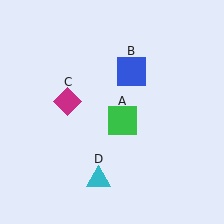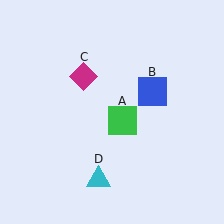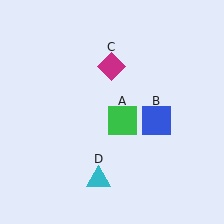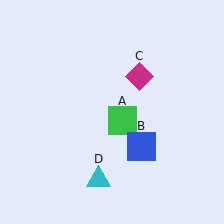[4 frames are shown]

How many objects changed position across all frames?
2 objects changed position: blue square (object B), magenta diamond (object C).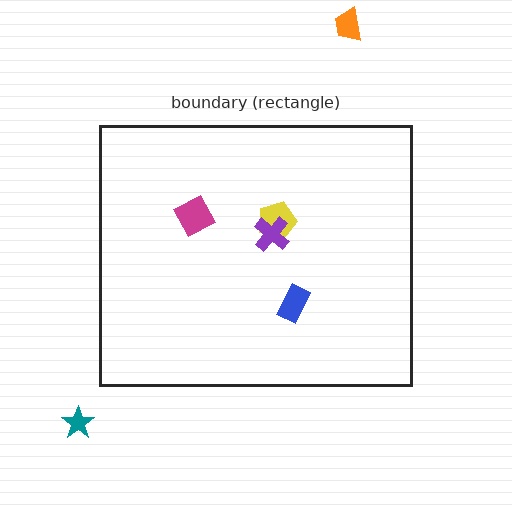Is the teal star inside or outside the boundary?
Outside.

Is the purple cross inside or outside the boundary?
Inside.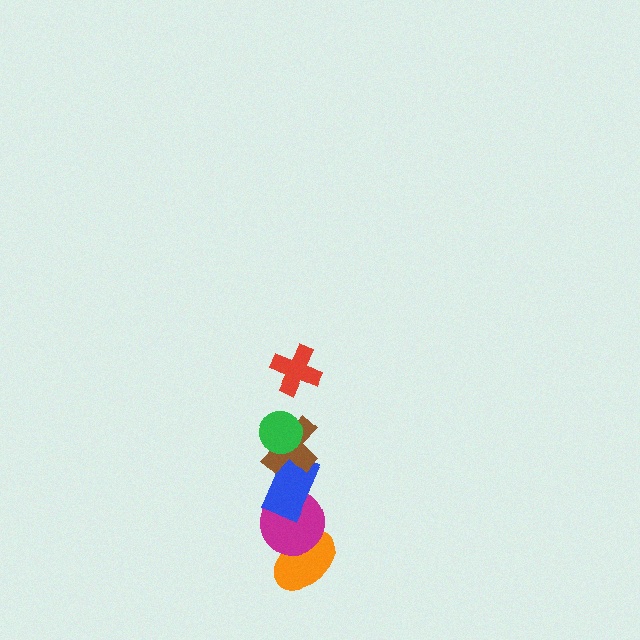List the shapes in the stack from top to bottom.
From top to bottom: the red cross, the green circle, the brown cross, the blue rectangle, the magenta circle, the orange ellipse.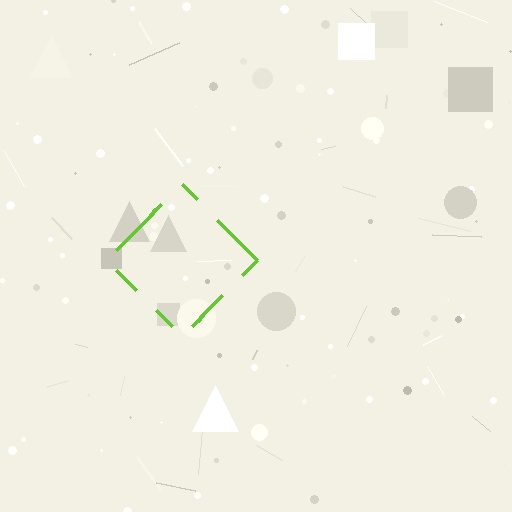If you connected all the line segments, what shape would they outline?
They would outline a diamond.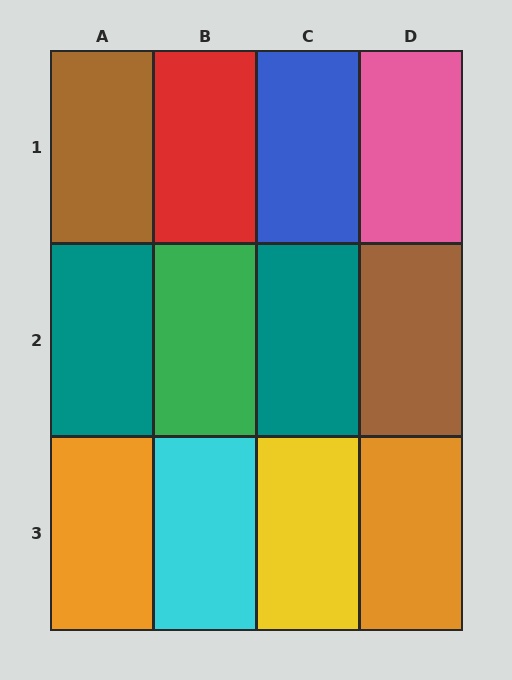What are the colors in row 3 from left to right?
Orange, cyan, yellow, orange.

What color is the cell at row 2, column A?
Teal.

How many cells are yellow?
1 cell is yellow.